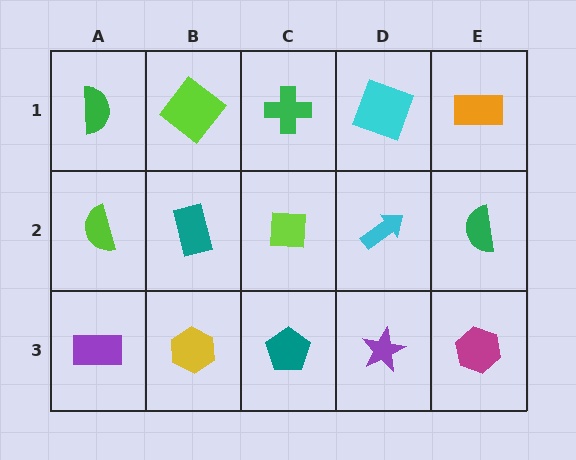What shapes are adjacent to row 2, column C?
A green cross (row 1, column C), a teal pentagon (row 3, column C), a teal rectangle (row 2, column B), a cyan arrow (row 2, column D).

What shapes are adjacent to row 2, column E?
An orange rectangle (row 1, column E), a magenta hexagon (row 3, column E), a cyan arrow (row 2, column D).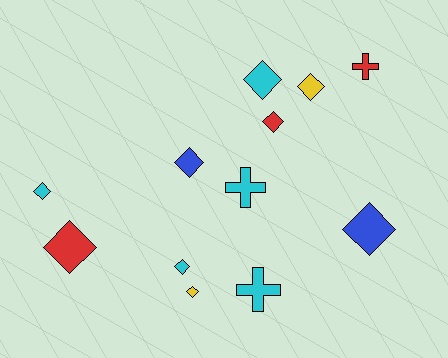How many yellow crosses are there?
There are no yellow crosses.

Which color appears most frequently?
Cyan, with 5 objects.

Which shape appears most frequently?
Diamond, with 9 objects.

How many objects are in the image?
There are 12 objects.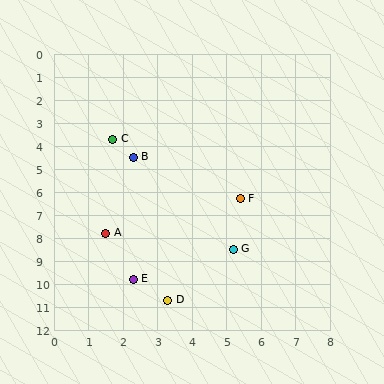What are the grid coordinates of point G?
Point G is at approximately (5.2, 8.5).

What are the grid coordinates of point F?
Point F is at approximately (5.4, 6.3).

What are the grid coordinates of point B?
Point B is at approximately (2.3, 4.5).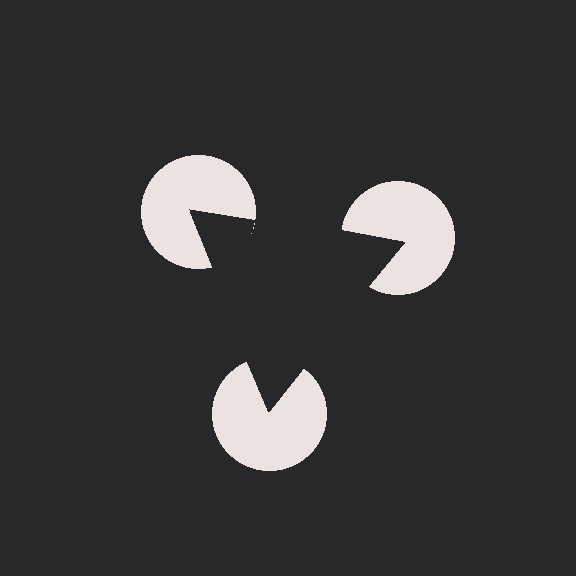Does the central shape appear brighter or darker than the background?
It typically appears slightly darker than the background, even though no actual brightness change is drawn.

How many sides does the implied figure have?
3 sides.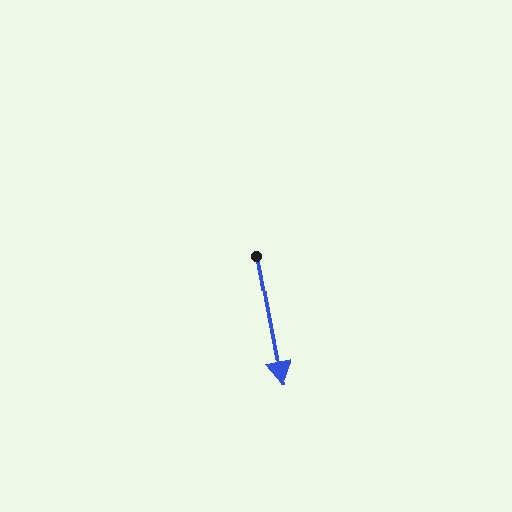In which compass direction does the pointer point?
South.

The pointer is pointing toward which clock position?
Roughly 6 o'clock.